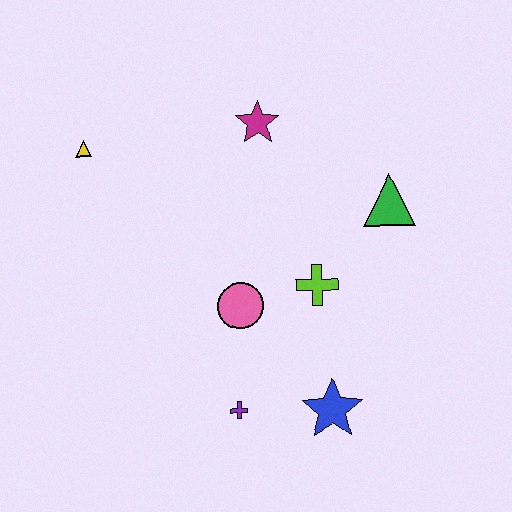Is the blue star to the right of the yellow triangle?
Yes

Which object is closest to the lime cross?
The pink circle is closest to the lime cross.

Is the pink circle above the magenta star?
No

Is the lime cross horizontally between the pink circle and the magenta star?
No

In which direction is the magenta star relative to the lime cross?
The magenta star is above the lime cross.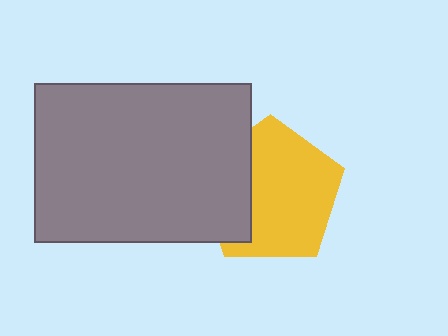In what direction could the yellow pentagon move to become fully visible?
The yellow pentagon could move right. That would shift it out from behind the gray rectangle entirely.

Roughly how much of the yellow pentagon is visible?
Most of it is visible (roughly 70%).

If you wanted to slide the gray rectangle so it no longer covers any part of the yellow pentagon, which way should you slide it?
Slide it left — that is the most direct way to separate the two shapes.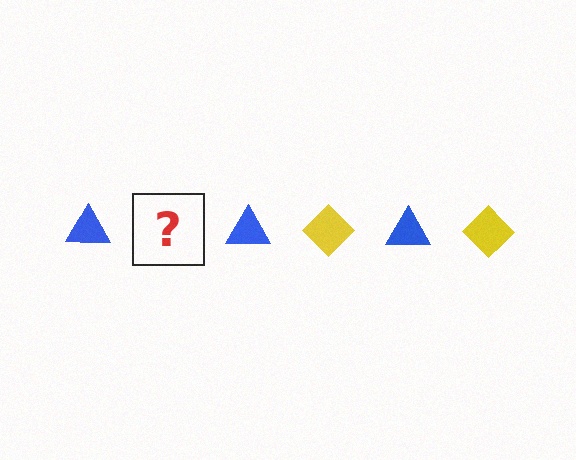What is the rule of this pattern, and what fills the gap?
The rule is that the pattern alternates between blue triangle and yellow diamond. The gap should be filled with a yellow diamond.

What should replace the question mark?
The question mark should be replaced with a yellow diamond.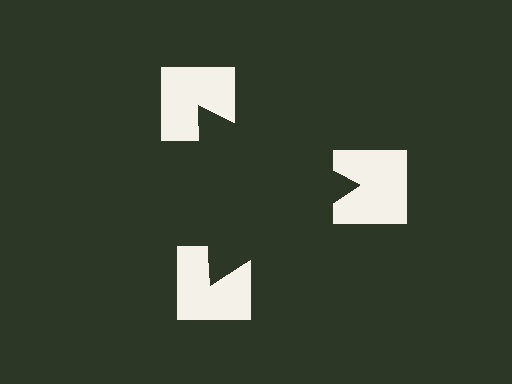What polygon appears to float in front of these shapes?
An illusory triangle — its edges are inferred from the aligned wedge cuts in the notched squares, not physically drawn.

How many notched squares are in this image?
There are 3 — one at each vertex of the illusory triangle.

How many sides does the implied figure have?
3 sides.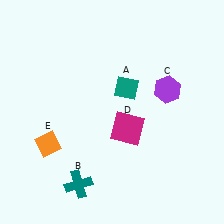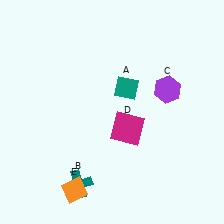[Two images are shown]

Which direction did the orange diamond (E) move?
The orange diamond (E) moved down.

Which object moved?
The orange diamond (E) moved down.